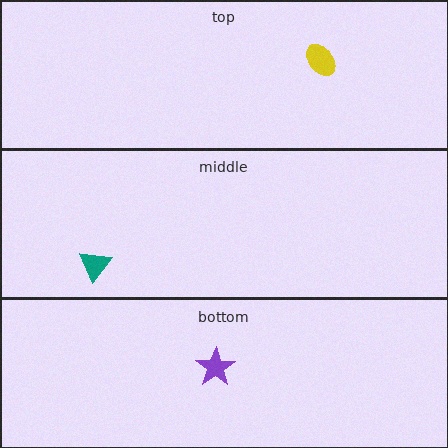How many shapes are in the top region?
1.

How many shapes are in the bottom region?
1.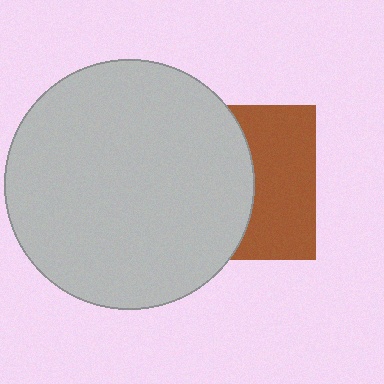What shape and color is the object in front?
The object in front is a light gray circle.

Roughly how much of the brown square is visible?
A small part of it is visible (roughly 45%).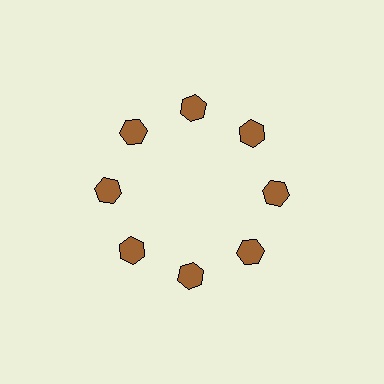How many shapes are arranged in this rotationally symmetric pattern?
There are 8 shapes, arranged in 8 groups of 1.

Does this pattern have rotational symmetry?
Yes, this pattern has 8-fold rotational symmetry. It looks the same after rotating 45 degrees around the center.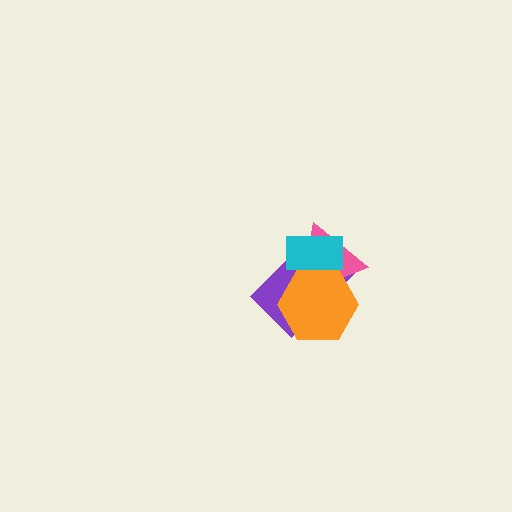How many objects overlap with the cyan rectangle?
3 objects overlap with the cyan rectangle.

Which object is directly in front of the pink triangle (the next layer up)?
The orange hexagon is directly in front of the pink triangle.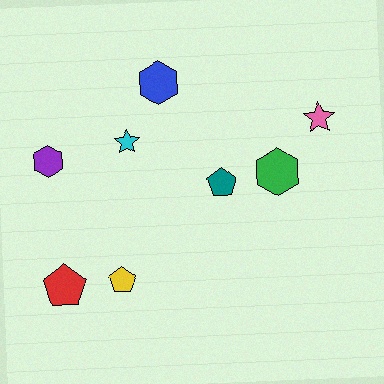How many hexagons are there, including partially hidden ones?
There are 3 hexagons.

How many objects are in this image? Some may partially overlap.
There are 8 objects.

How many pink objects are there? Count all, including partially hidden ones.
There is 1 pink object.